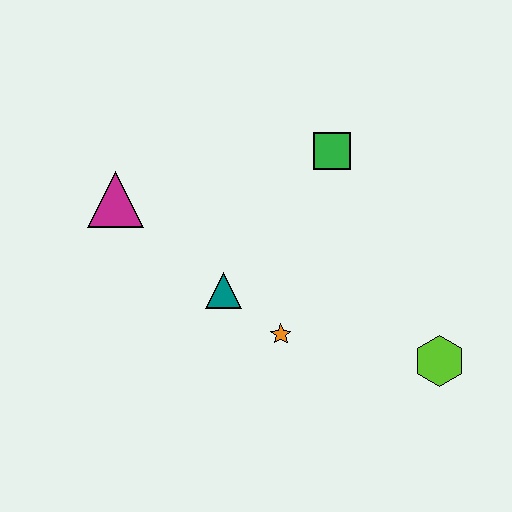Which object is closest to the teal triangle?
The orange star is closest to the teal triangle.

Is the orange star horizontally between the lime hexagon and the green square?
No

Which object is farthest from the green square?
The lime hexagon is farthest from the green square.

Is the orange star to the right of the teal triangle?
Yes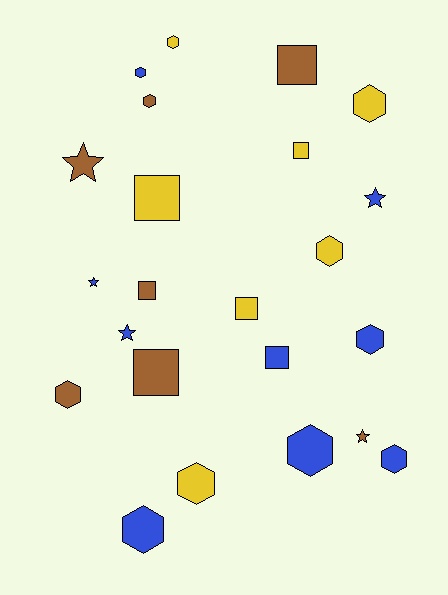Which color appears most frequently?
Blue, with 9 objects.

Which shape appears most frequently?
Hexagon, with 11 objects.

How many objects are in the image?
There are 23 objects.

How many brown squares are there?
There are 3 brown squares.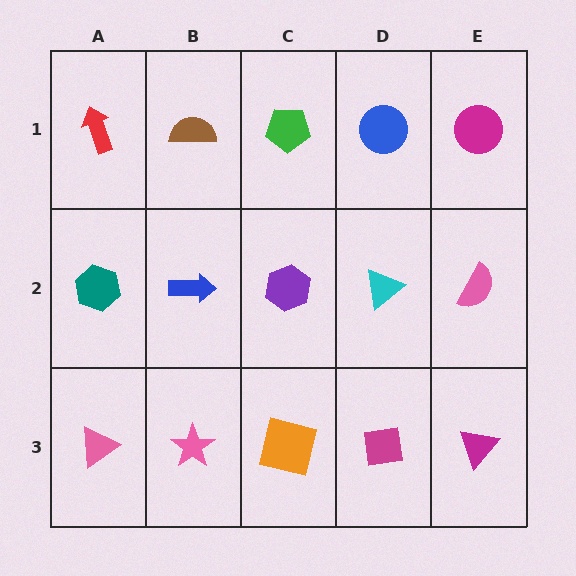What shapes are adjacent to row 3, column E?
A pink semicircle (row 2, column E), a magenta square (row 3, column D).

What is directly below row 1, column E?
A pink semicircle.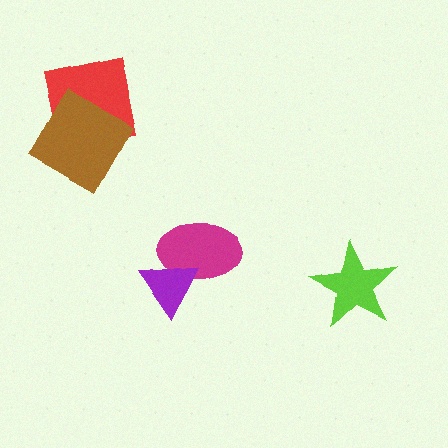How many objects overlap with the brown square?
1 object overlaps with the brown square.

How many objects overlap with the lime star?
0 objects overlap with the lime star.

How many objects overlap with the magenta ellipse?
1 object overlaps with the magenta ellipse.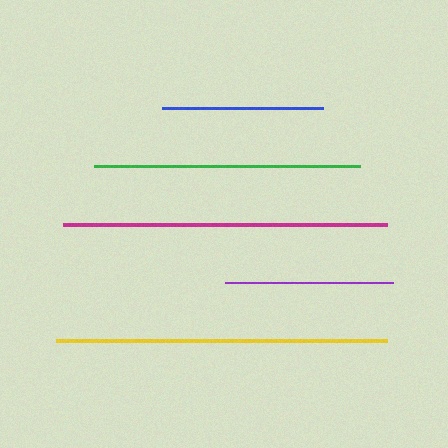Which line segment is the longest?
The yellow line is the longest at approximately 331 pixels.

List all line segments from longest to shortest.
From longest to shortest: yellow, magenta, green, purple, blue.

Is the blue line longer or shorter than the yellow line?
The yellow line is longer than the blue line.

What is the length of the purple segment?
The purple segment is approximately 167 pixels long.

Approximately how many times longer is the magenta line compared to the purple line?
The magenta line is approximately 1.9 times the length of the purple line.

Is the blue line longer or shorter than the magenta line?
The magenta line is longer than the blue line.